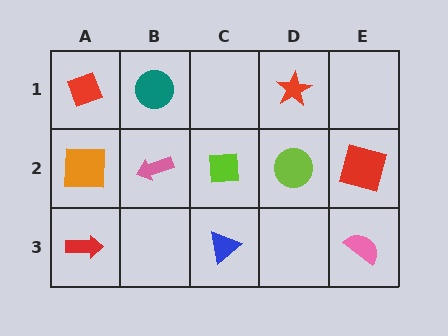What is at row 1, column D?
A red star.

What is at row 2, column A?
An orange square.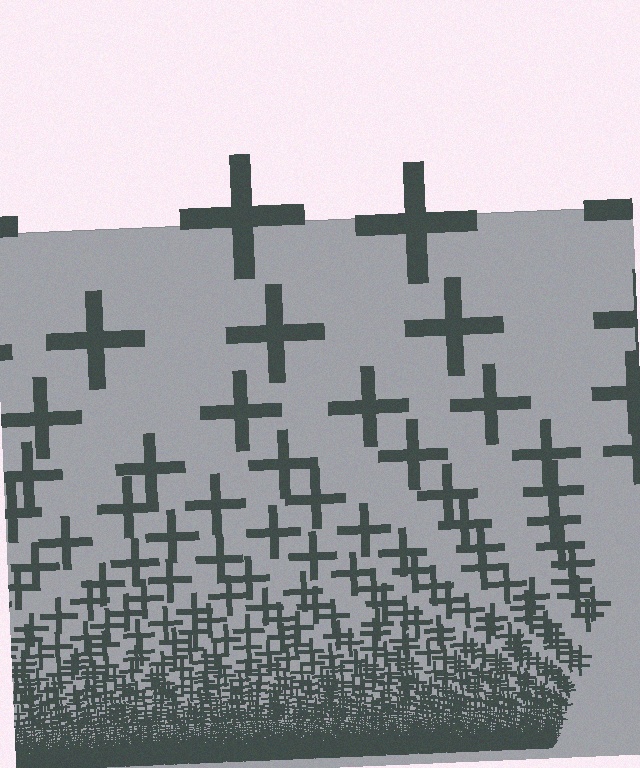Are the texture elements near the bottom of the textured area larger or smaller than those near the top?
Smaller. The gradient is inverted — elements near the bottom are smaller and denser.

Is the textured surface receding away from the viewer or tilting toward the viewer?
The surface appears to tilt toward the viewer. Texture elements get larger and sparser toward the top.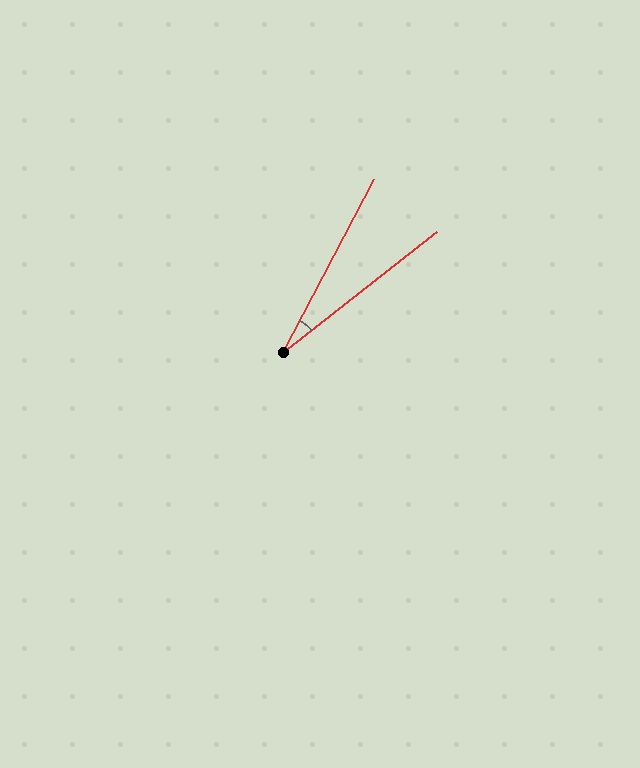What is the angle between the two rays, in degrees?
Approximately 24 degrees.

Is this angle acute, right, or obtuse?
It is acute.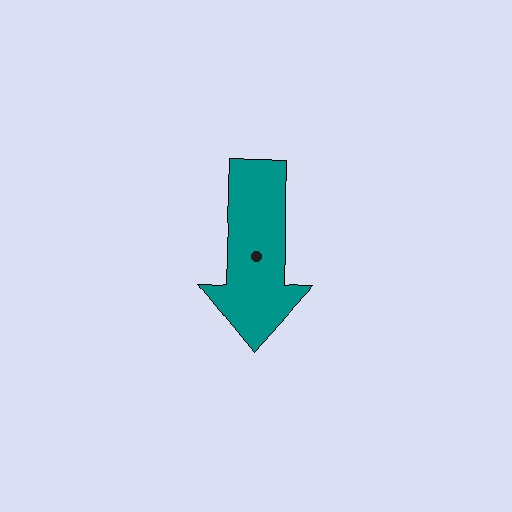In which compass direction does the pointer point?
South.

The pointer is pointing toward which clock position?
Roughly 6 o'clock.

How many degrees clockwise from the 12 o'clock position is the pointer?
Approximately 182 degrees.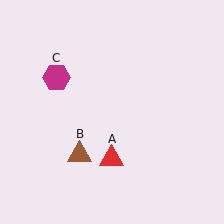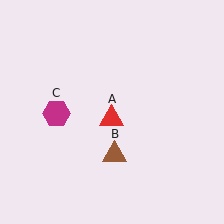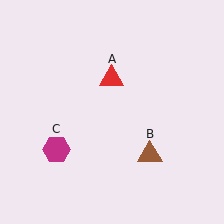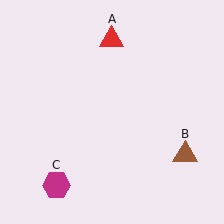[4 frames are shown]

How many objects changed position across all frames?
3 objects changed position: red triangle (object A), brown triangle (object B), magenta hexagon (object C).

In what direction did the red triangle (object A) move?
The red triangle (object A) moved up.